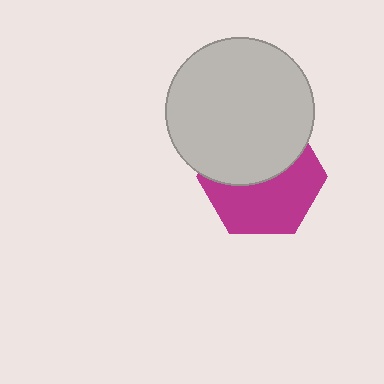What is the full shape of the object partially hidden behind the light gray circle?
The partially hidden object is a magenta hexagon.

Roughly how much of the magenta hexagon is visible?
About half of it is visible (roughly 53%).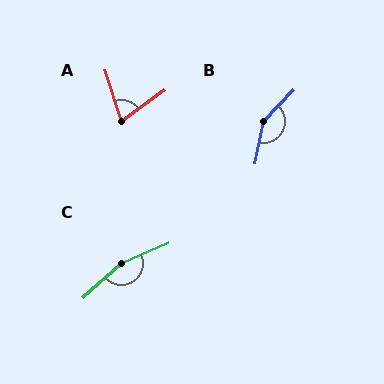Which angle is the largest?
C, at approximately 162 degrees.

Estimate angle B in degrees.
Approximately 147 degrees.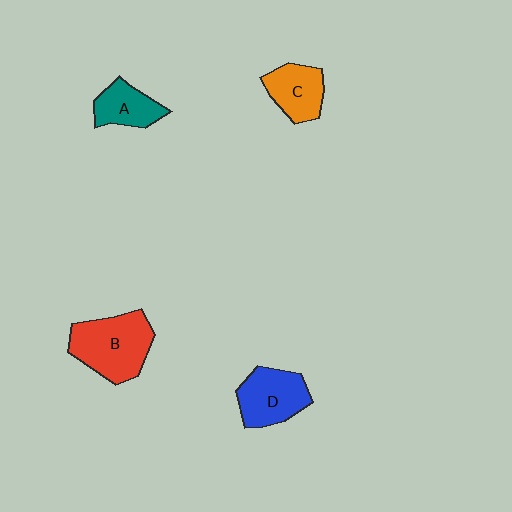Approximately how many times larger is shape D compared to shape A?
Approximately 1.4 times.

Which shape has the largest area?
Shape B (red).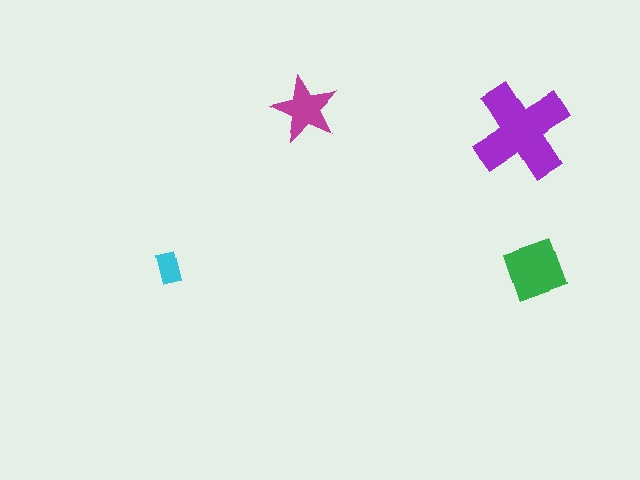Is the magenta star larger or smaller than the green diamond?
Smaller.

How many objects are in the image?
There are 4 objects in the image.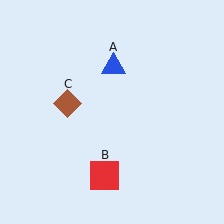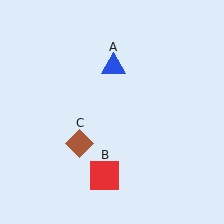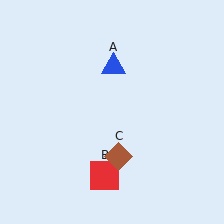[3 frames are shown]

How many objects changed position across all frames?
1 object changed position: brown diamond (object C).